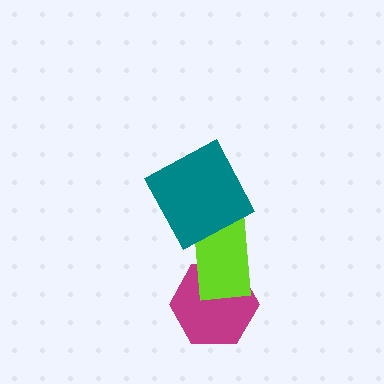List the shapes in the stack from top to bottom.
From top to bottom: the teal square, the lime rectangle, the magenta hexagon.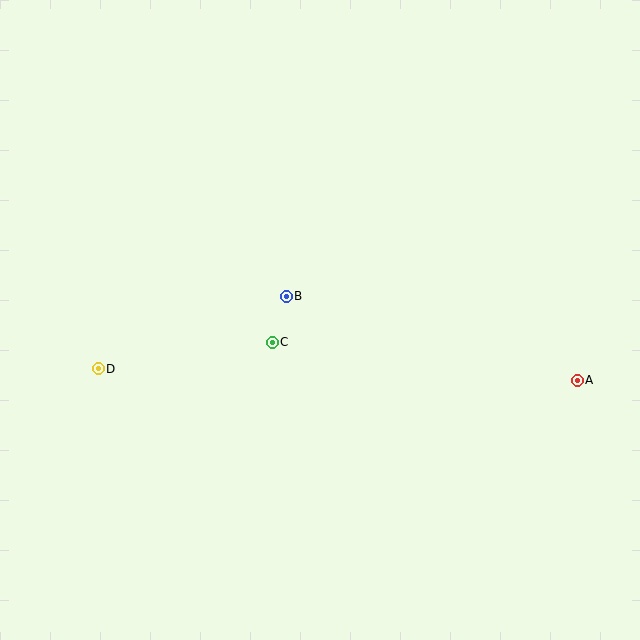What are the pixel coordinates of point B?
Point B is at (286, 296).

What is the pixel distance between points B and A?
The distance between B and A is 303 pixels.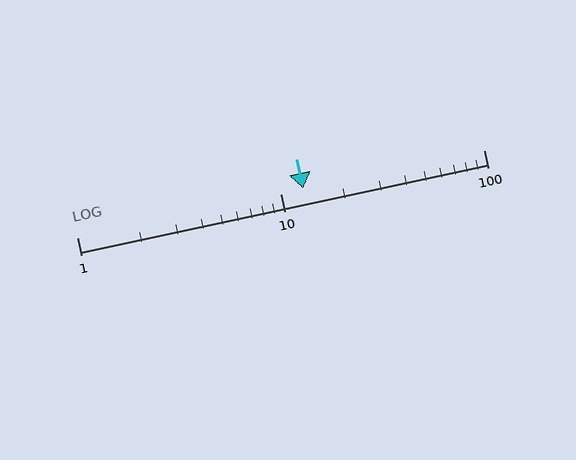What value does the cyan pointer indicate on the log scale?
The pointer indicates approximately 13.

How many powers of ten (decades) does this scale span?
The scale spans 2 decades, from 1 to 100.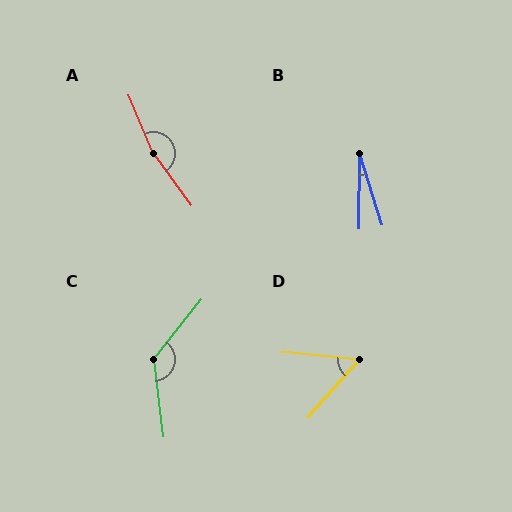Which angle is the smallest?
B, at approximately 18 degrees.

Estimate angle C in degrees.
Approximately 135 degrees.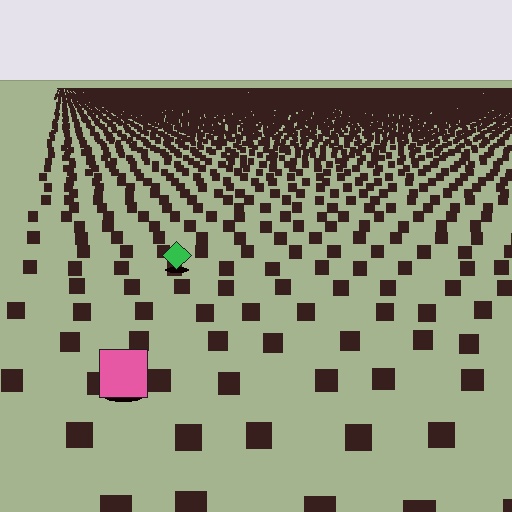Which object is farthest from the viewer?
The green diamond is farthest from the viewer. It appears smaller and the ground texture around it is denser.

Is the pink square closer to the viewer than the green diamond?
Yes. The pink square is closer — you can tell from the texture gradient: the ground texture is coarser near it.